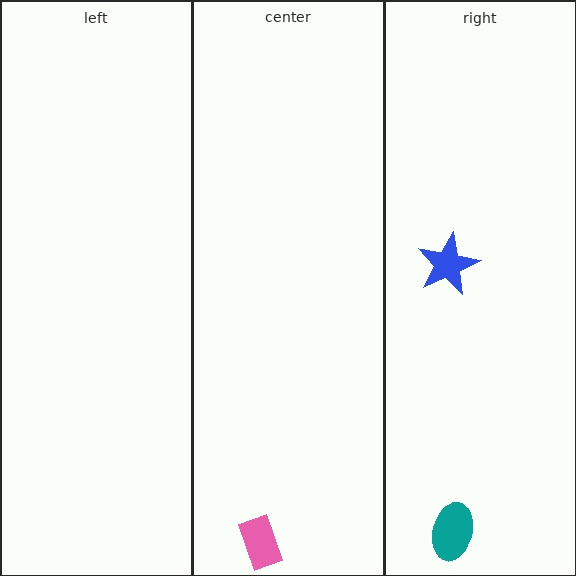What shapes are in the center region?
The pink rectangle.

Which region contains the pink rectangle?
The center region.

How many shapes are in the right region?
2.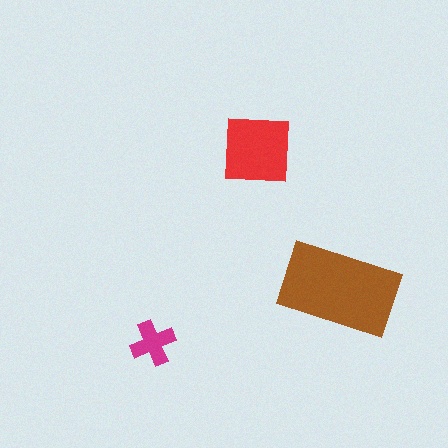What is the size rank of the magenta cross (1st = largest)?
3rd.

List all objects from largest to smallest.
The brown rectangle, the red square, the magenta cross.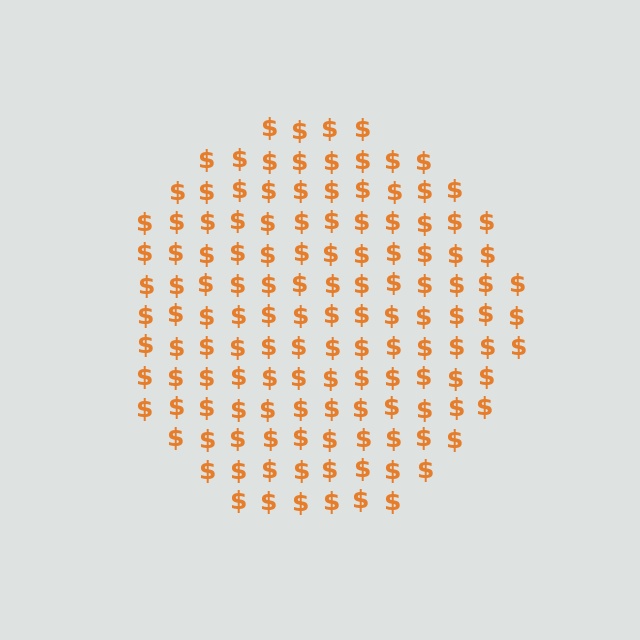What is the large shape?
The large shape is a circle.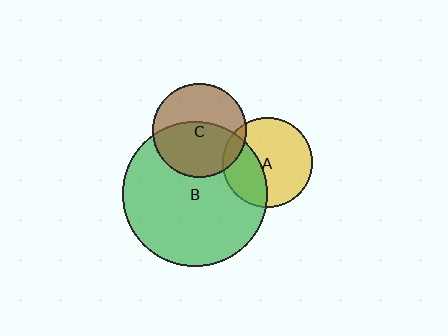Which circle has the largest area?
Circle B (green).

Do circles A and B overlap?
Yes.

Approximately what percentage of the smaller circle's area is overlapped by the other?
Approximately 35%.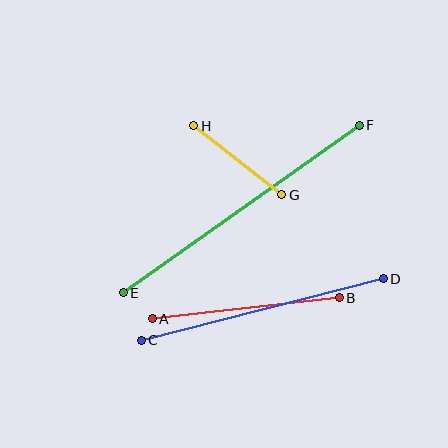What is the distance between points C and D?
The distance is approximately 250 pixels.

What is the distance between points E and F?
The distance is approximately 290 pixels.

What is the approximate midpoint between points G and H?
The midpoint is at approximately (238, 160) pixels.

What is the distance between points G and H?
The distance is approximately 112 pixels.